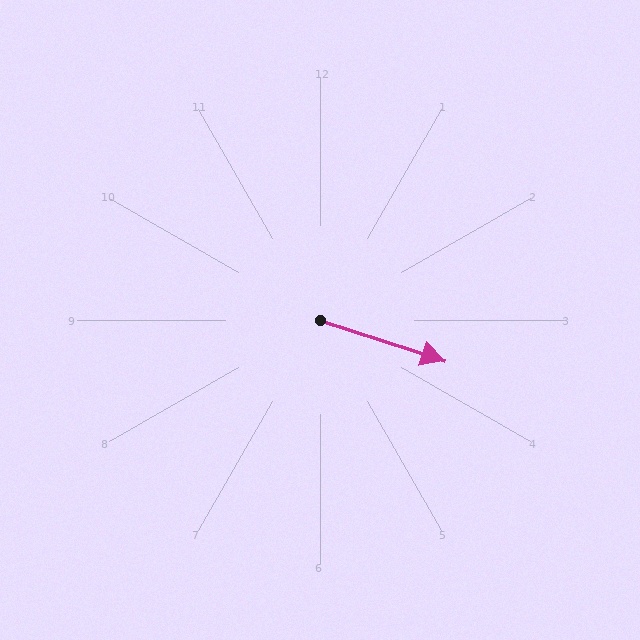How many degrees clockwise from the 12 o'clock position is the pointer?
Approximately 108 degrees.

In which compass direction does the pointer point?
East.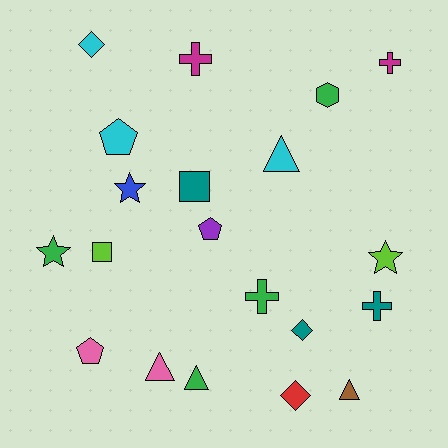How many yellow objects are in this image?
There are no yellow objects.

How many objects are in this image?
There are 20 objects.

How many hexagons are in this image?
There is 1 hexagon.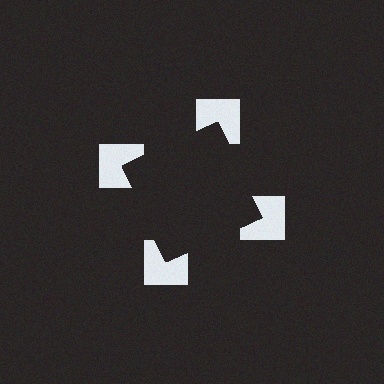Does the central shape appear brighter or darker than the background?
It typically appears slightly darker than the background, even though no actual brightness change is drawn.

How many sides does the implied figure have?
4 sides.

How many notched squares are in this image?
There are 4 — one at each vertex of the illusory square.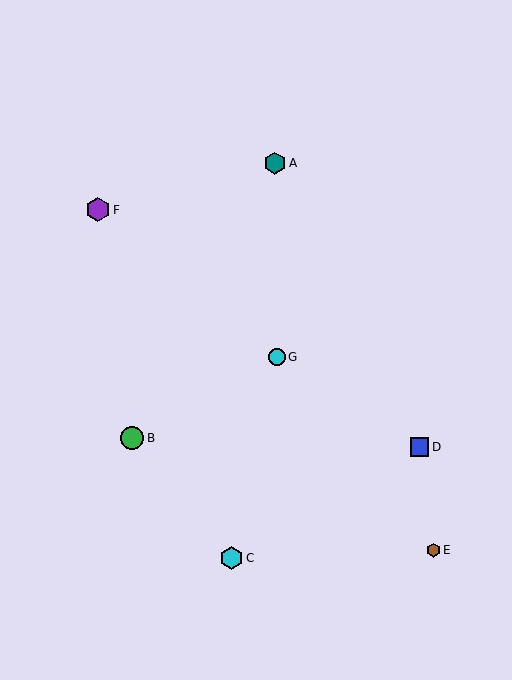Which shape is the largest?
The purple hexagon (labeled F) is the largest.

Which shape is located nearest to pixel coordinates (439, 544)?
The brown hexagon (labeled E) at (433, 550) is nearest to that location.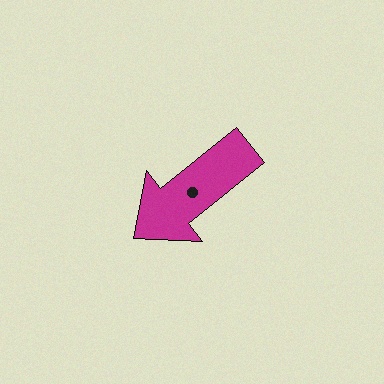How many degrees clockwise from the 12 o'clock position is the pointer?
Approximately 232 degrees.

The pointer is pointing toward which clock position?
Roughly 8 o'clock.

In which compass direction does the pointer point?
Southwest.